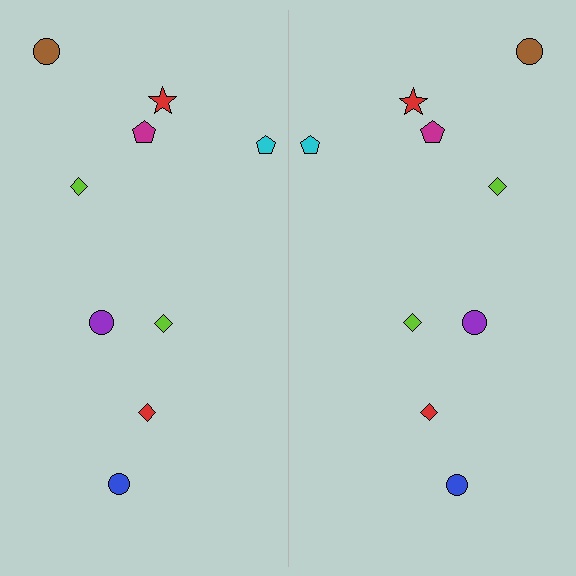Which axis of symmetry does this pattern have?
The pattern has a vertical axis of symmetry running through the center of the image.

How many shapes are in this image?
There are 18 shapes in this image.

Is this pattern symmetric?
Yes, this pattern has bilateral (reflection) symmetry.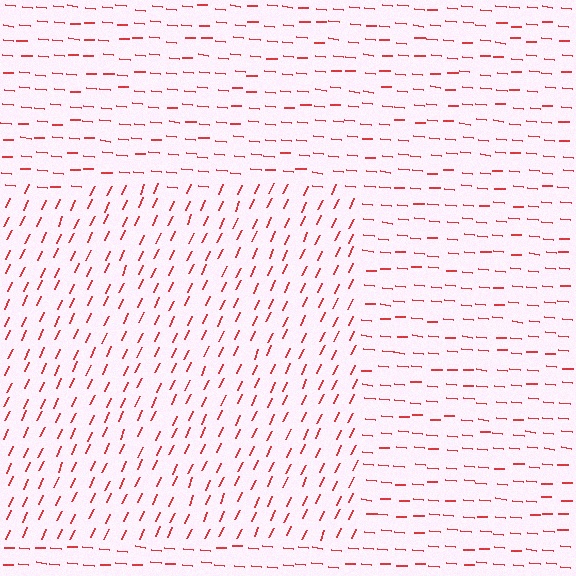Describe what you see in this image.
The image is filled with small red line segments. A rectangle region in the image has lines oriented differently from the surrounding lines, creating a visible texture boundary.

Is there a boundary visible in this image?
Yes, there is a texture boundary formed by a change in line orientation.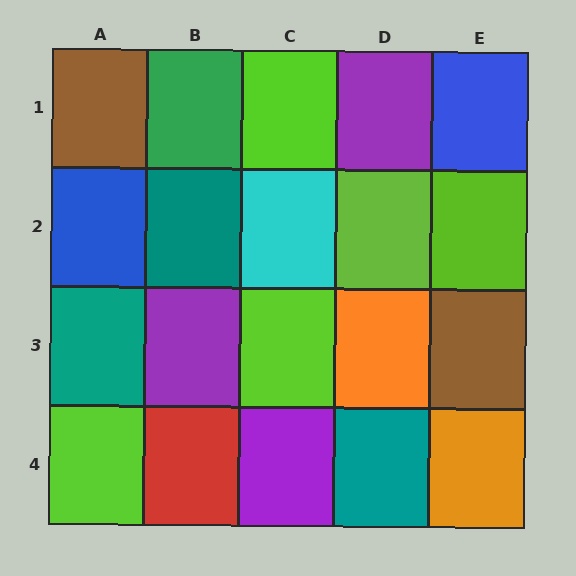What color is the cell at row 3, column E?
Brown.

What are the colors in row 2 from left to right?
Blue, teal, cyan, lime, lime.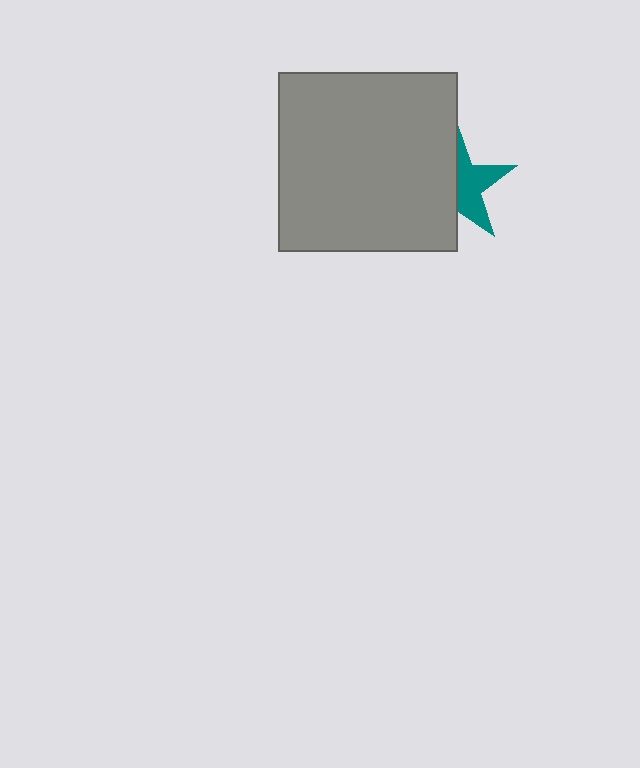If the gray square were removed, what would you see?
You would see the complete teal star.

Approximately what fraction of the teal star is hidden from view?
Roughly 52% of the teal star is hidden behind the gray square.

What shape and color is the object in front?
The object in front is a gray square.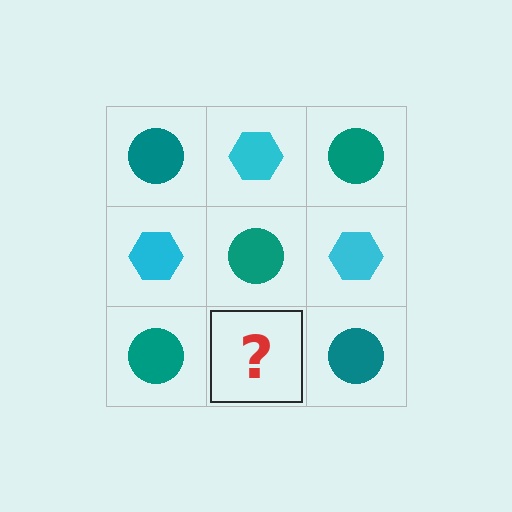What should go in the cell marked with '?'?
The missing cell should contain a cyan hexagon.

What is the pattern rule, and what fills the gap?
The rule is that it alternates teal circle and cyan hexagon in a checkerboard pattern. The gap should be filled with a cyan hexagon.